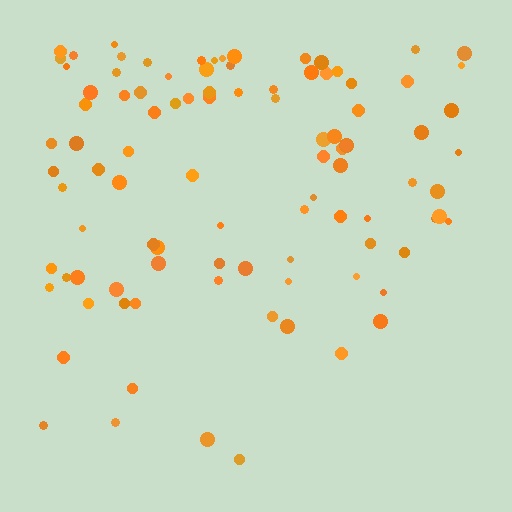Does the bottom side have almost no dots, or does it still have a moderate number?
Still a moderate number, just noticeably fewer than the top.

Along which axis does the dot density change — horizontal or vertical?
Vertical.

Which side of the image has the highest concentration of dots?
The top.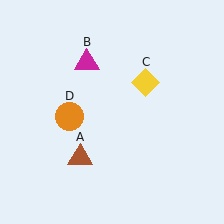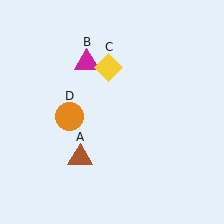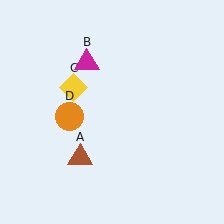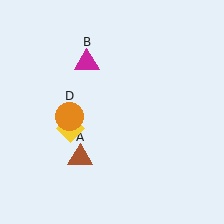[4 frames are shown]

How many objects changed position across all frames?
1 object changed position: yellow diamond (object C).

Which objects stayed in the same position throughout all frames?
Brown triangle (object A) and magenta triangle (object B) and orange circle (object D) remained stationary.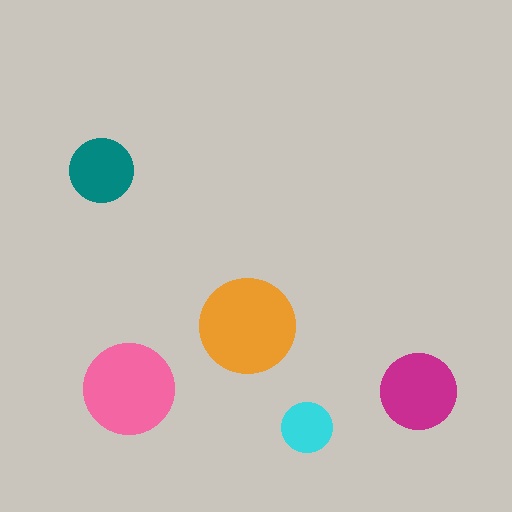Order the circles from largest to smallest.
the orange one, the pink one, the magenta one, the teal one, the cyan one.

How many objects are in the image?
There are 5 objects in the image.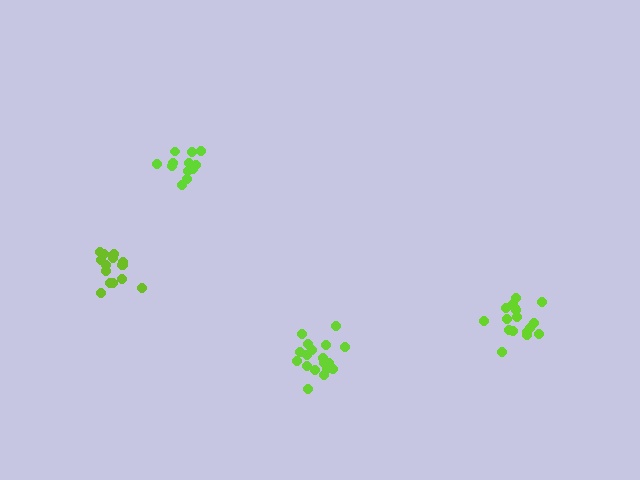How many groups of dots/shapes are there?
There are 4 groups.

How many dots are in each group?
Group 1: 17 dots, Group 2: 18 dots, Group 3: 12 dots, Group 4: 15 dots (62 total).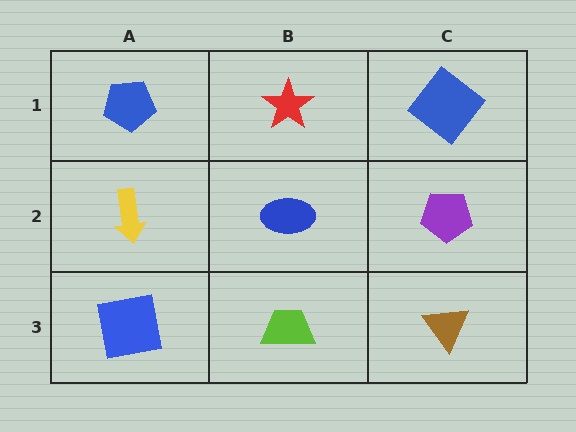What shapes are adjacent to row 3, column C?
A purple pentagon (row 2, column C), a lime trapezoid (row 3, column B).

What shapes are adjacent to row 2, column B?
A red star (row 1, column B), a lime trapezoid (row 3, column B), a yellow arrow (row 2, column A), a purple pentagon (row 2, column C).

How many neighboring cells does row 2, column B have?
4.